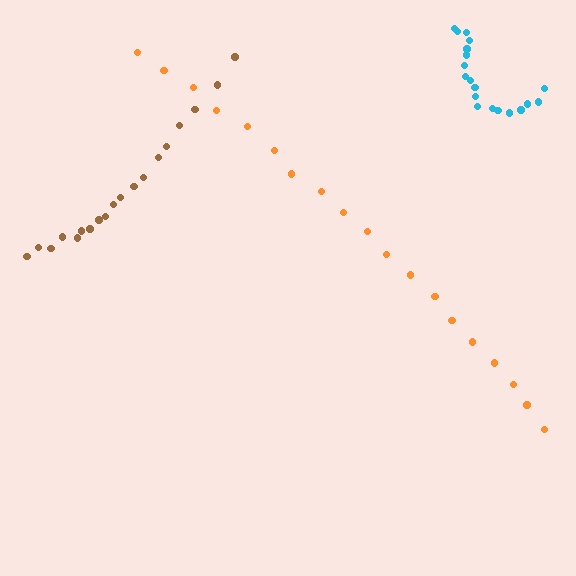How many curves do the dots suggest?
There are 3 distinct paths.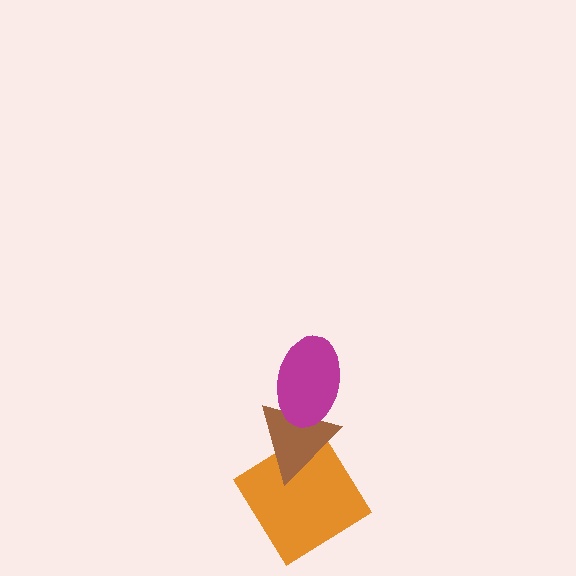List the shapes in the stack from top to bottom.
From top to bottom: the magenta ellipse, the brown triangle, the orange diamond.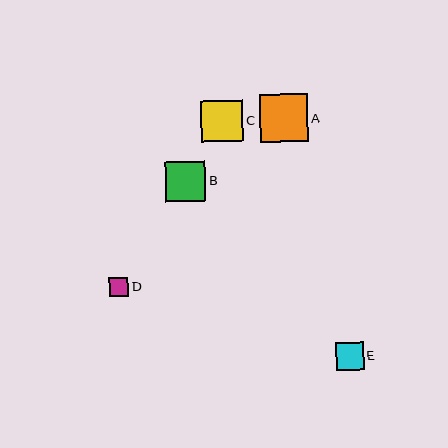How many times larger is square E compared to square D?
Square E is approximately 1.4 times the size of square D.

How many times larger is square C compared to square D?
Square C is approximately 2.2 times the size of square D.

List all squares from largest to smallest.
From largest to smallest: A, C, B, E, D.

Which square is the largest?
Square A is the largest with a size of approximately 48 pixels.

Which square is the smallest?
Square D is the smallest with a size of approximately 19 pixels.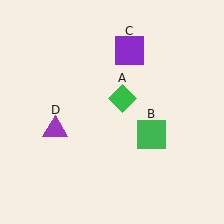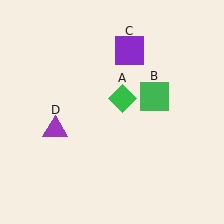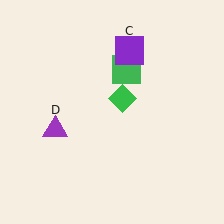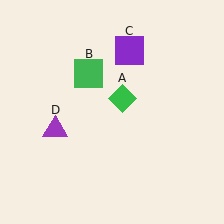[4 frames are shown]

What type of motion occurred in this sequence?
The green square (object B) rotated counterclockwise around the center of the scene.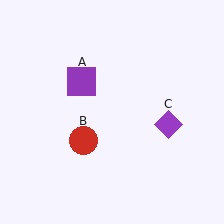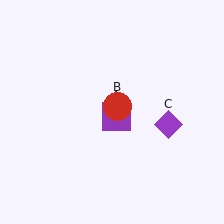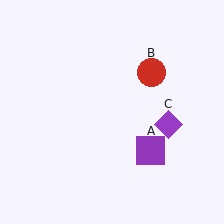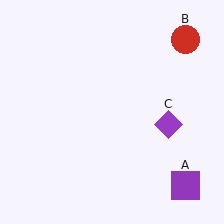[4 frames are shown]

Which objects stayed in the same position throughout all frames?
Purple diamond (object C) remained stationary.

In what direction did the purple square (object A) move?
The purple square (object A) moved down and to the right.